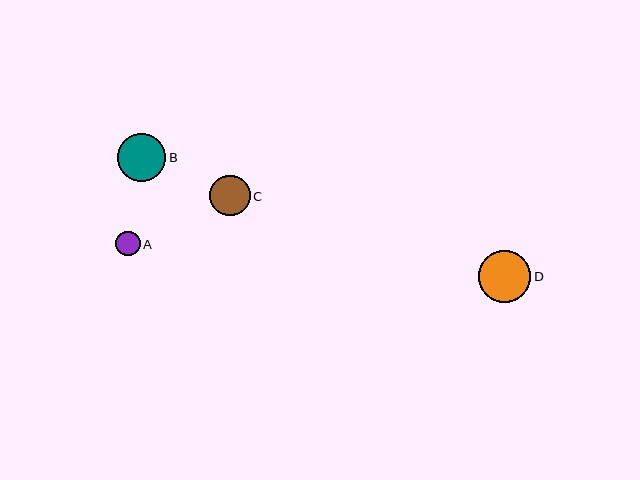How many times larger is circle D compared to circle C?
Circle D is approximately 1.3 times the size of circle C.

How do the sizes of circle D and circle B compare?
Circle D and circle B are approximately the same size.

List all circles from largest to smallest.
From largest to smallest: D, B, C, A.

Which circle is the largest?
Circle D is the largest with a size of approximately 52 pixels.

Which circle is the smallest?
Circle A is the smallest with a size of approximately 25 pixels.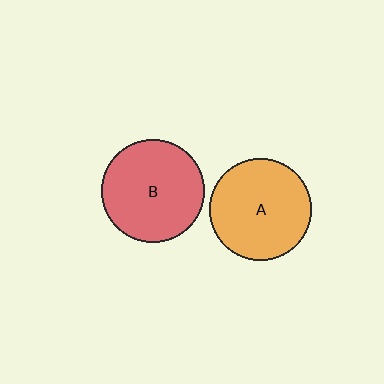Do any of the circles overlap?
No, none of the circles overlap.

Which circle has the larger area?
Circle B (red).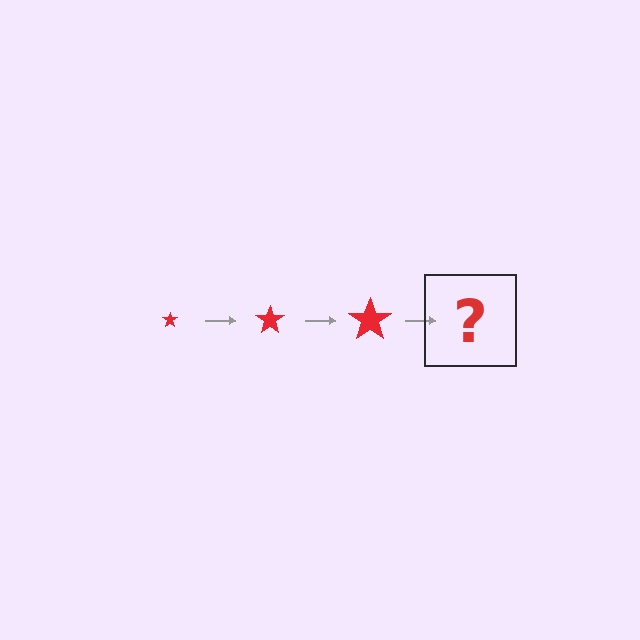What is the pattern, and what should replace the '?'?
The pattern is that the star gets progressively larger each step. The '?' should be a red star, larger than the previous one.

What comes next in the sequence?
The next element should be a red star, larger than the previous one.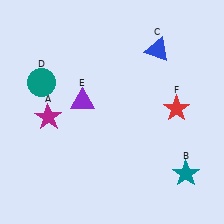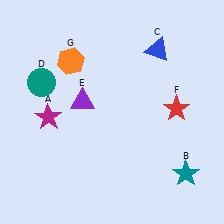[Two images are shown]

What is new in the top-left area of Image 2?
An orange hexagon (G) was added in the top-left area of Image 2.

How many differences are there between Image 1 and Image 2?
There is 1 difference between the two images.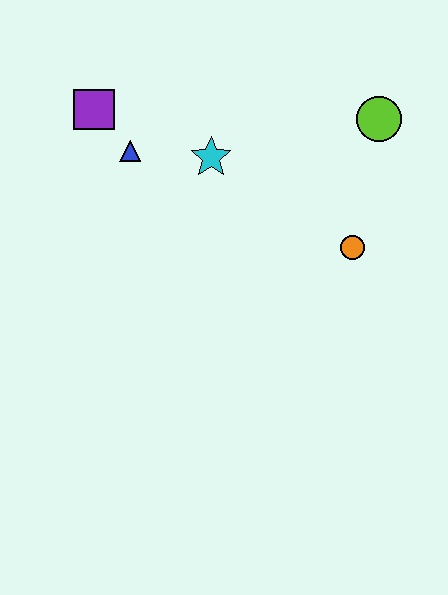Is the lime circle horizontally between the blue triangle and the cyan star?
No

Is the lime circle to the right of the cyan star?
Yes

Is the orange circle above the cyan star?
No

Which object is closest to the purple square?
The blue triangle is closest to the purple square.